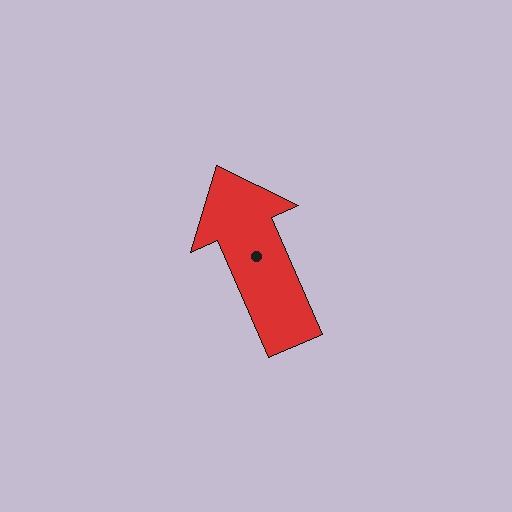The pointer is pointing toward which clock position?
Roughly 11 o'clock.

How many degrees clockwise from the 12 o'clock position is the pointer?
Approximately 336 degrees.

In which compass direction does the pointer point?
Northwest.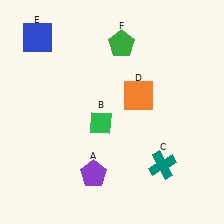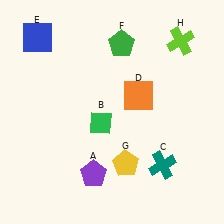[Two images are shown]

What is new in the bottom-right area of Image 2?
A yellow pentagon (G) was added in the bottom-right area of Image 2.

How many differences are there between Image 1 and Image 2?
There are 2 differences between the two images.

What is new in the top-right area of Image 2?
A lime cross (H) was added in the top-right area of Image 2.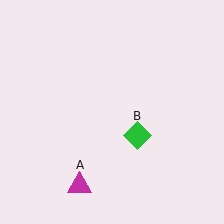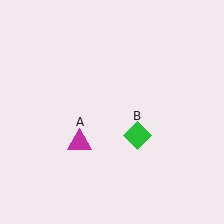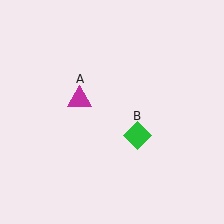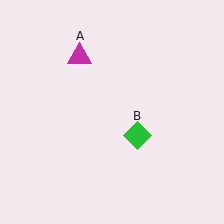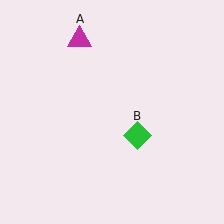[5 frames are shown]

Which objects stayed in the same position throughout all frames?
Green diamond (object B) remained stationary.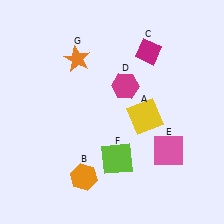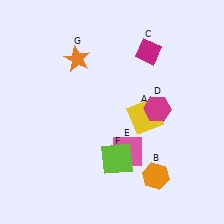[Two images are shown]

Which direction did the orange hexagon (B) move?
The orange hexagon (B) moved right.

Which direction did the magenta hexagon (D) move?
The magenta hexagon (D) moved right.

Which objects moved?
The objects that moved are: the orange hexagon (B), the magenta hexagon (D), the pink square (E).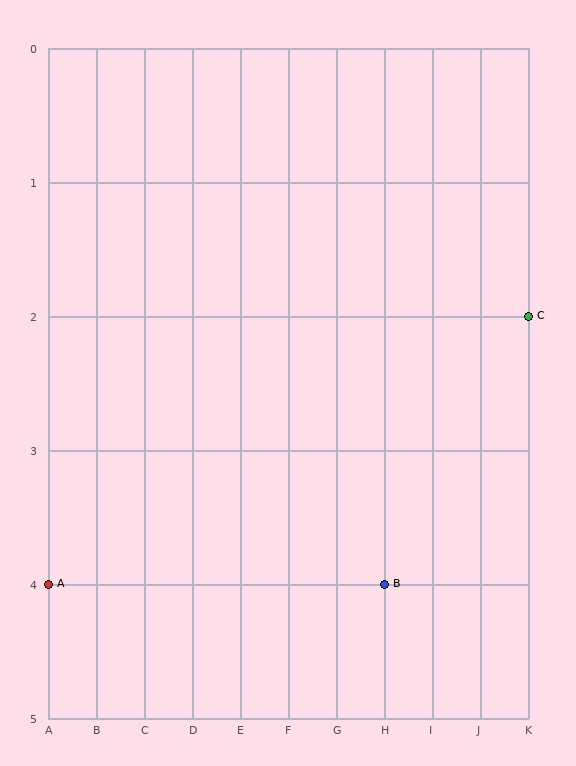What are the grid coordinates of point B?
Point B is at grid coordinates (H, 4).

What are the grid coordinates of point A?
Point A is at grid coordinates (A, 4).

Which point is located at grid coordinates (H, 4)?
Point B is at (H, 4).